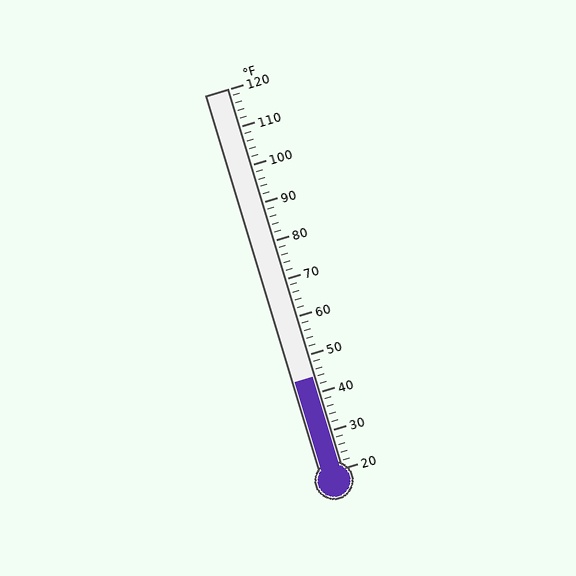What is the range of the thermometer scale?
The thermometer scale ranges from 20°F to 120°F.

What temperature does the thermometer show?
The thermometer shows approximately 44°F.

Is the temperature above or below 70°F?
The temperature is below 70°F.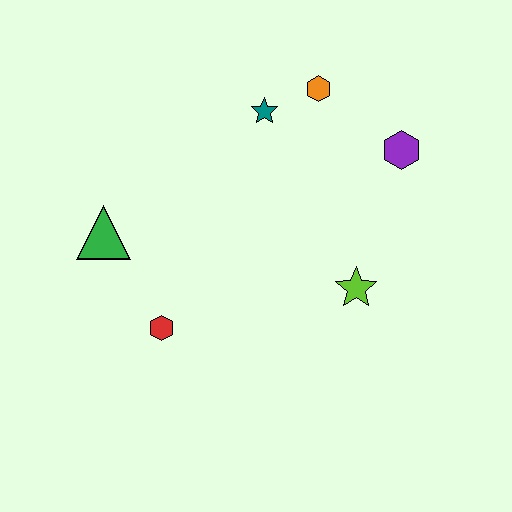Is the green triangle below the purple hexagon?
Yes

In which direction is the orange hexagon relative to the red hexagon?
The orange hexagon is above the red hexagon.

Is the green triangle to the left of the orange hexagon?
Yes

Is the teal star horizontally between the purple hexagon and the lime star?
No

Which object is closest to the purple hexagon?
The orange hexagon is closest to the purple hexagon.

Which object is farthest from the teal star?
The red hexagon is farthest from the teal star.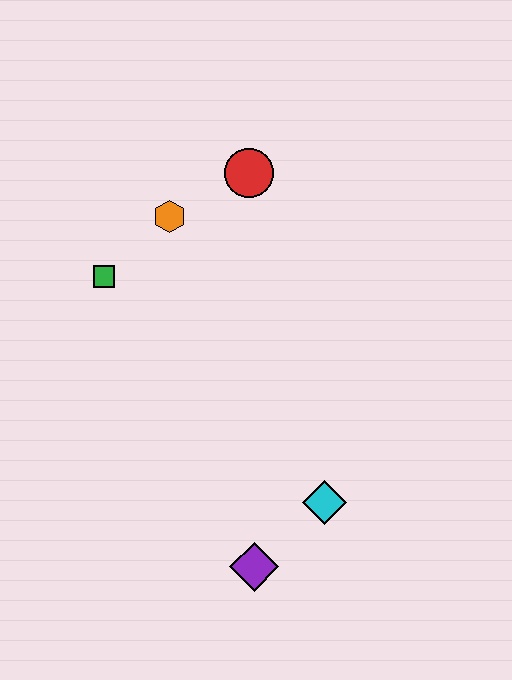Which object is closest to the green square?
The orange hexagon is closest to the green square.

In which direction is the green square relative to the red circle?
The green square is to the left of the red circle.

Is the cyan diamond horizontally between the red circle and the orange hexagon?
No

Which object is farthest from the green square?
The purple diamond is farthest from the green square.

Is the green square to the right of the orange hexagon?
No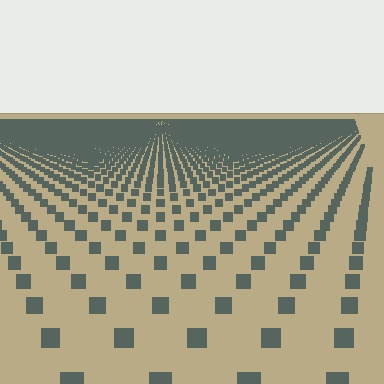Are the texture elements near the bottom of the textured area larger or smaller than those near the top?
Larger. Near the bottom, elements are closer to the viewer and appear at a bigger on-screen size.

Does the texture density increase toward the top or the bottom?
Density increases toward the top.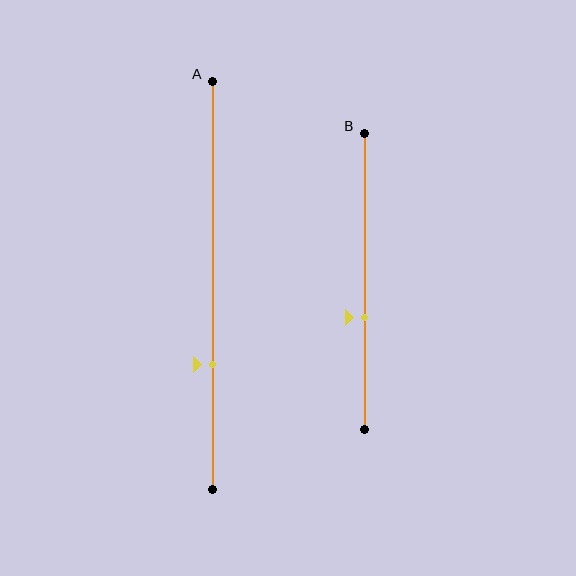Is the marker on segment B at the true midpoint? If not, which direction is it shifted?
No, the marker on segment B is shifted downward by about 12% of the segment length.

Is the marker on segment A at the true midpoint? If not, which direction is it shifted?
No, the marker on segment A is shifted downward by about 19% of the segment length.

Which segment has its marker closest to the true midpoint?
Segment B has its marker closest to the true midpoint.